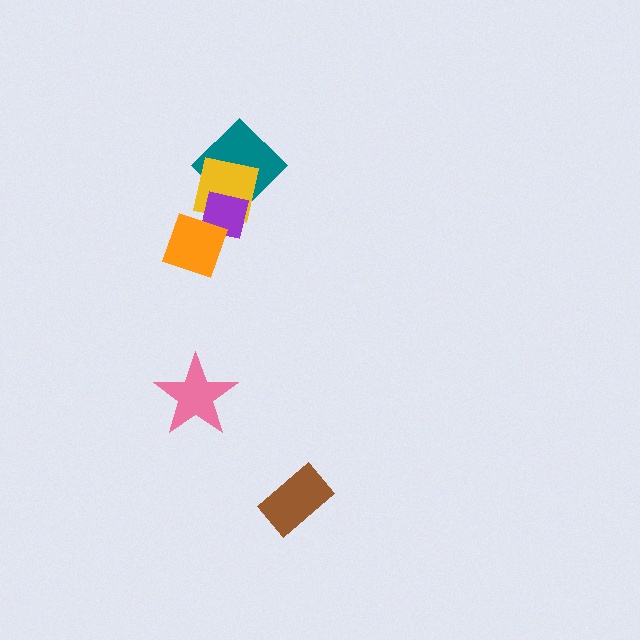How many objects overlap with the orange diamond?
2 objects overlap with the orange diamond.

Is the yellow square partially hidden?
Yes, it is partially covered by another shape.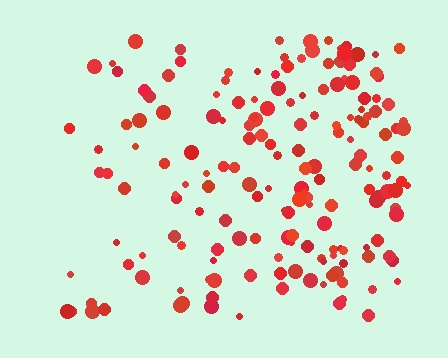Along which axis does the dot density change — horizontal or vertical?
Horizontal.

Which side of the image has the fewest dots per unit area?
The left.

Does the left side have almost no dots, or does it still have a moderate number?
Still a moderate number, just noticeably fewer than the right.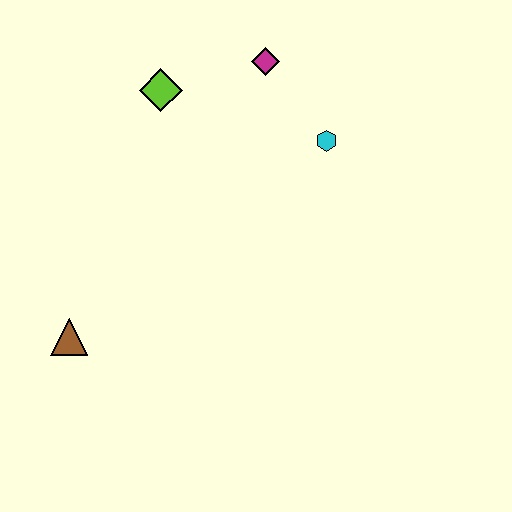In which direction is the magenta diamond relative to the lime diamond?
The magenta diamond is to the right of the lime diamond.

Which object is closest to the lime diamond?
The magenta diamond is closest to the lime diamond.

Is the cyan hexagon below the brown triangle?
No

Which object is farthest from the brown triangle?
The magenta diamond is farthest from the brown triangle.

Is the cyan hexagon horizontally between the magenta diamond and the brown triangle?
No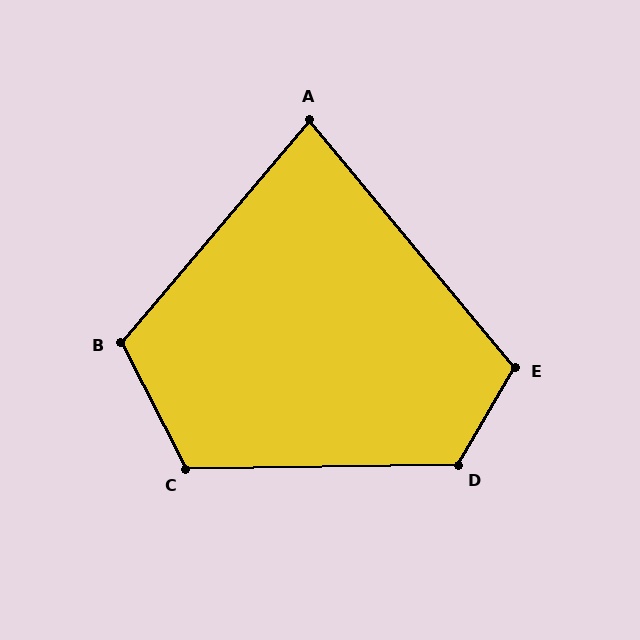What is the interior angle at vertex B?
Approximately 112 degrees (obtuse).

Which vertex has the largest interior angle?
D, at approximately 121 degrees.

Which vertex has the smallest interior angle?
A, at approximately 80 degrees.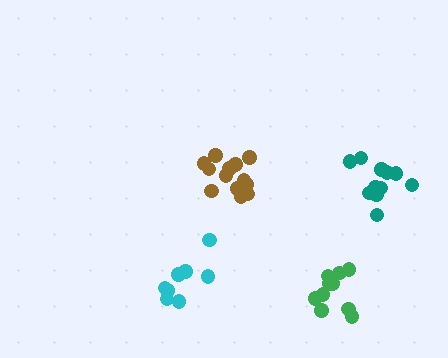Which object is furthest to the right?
The teal cluster is rightmost.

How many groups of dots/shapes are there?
There are 4 groups.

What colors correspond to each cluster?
The clusters are colored: brown, cyan, green, teal.